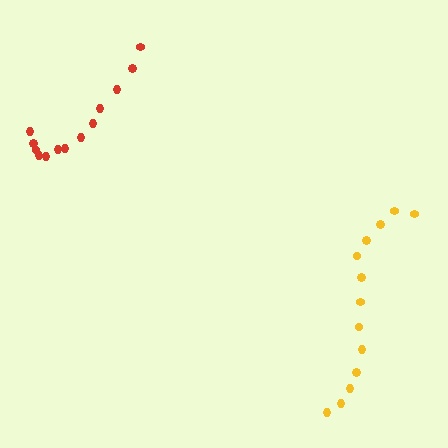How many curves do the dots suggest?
There are 2 distinct paths.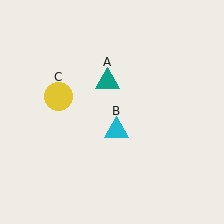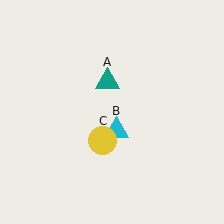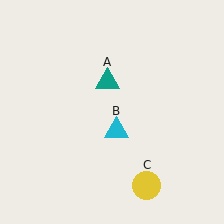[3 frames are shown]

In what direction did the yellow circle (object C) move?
The yellow circle (object C) moved down and to the right.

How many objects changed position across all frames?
1 object changed position: yellow circle (object C).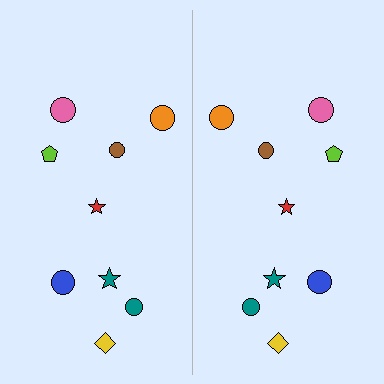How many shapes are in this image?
There are 18 shapes in this image.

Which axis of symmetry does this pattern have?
The pattern has a vertical axis of symmetry running through the center of the image.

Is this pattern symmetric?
Yes, this pattern has bilateral (reflection) symmetry.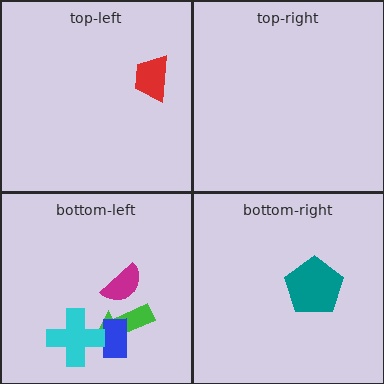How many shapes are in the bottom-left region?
4.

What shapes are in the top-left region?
The red trapezoid.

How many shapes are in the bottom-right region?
1.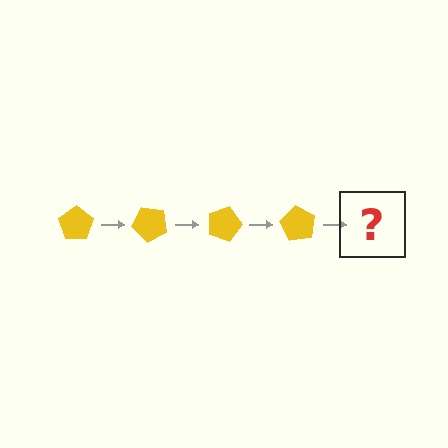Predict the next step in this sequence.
The next step is a yellow pentagon rotated 180 degrees.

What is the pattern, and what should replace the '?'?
The pattern is that the pentagon rotates 45 degrees each step. The '?' should be a yellow pentagon rotated 180 degrees.